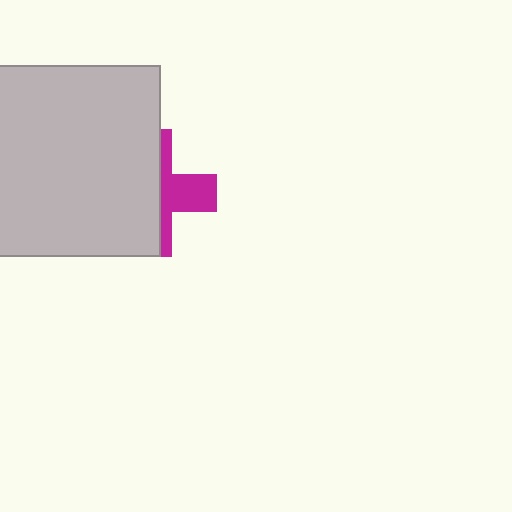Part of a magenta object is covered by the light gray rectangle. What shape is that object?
It is a cross.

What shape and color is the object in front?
The object in front is a light gray rectangle.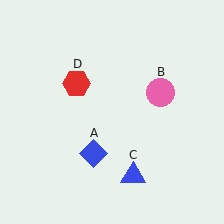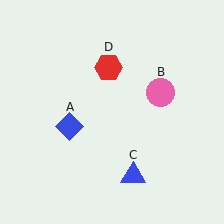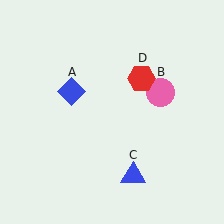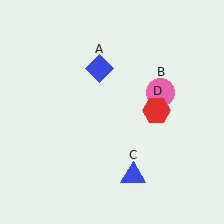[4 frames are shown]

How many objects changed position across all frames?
2 objects changed position: blue diamond (object A), red hexagon (object D).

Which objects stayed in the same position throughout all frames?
Pink circle (object B) and blue triangle (object C) remained stationary.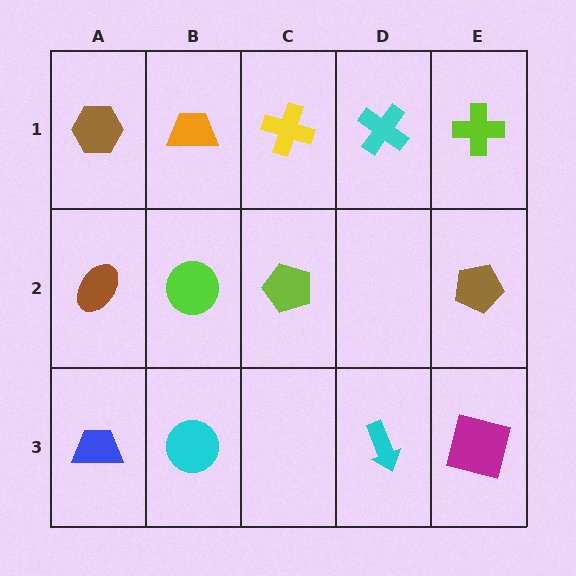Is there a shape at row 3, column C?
No, that cell is empty.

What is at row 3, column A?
A blue trapezoid.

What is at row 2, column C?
A lime pentagon.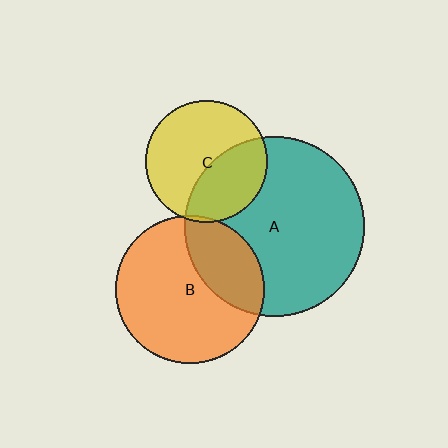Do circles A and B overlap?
Yes.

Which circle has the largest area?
Circle A (teal).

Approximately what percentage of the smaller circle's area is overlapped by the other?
Approximately 30%.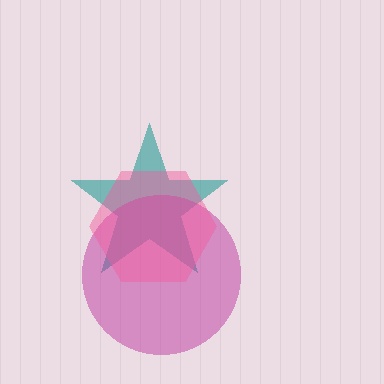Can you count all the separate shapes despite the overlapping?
Yes, there are 3 separate shapes.